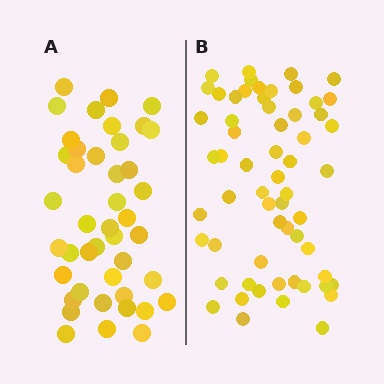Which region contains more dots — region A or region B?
Region B (the right region) has more dots.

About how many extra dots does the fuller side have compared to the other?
Region B has approximately 15 more dots than region A.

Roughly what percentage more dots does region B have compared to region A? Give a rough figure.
About 40% more.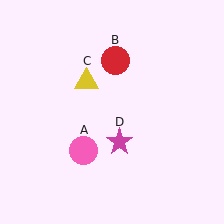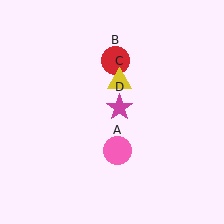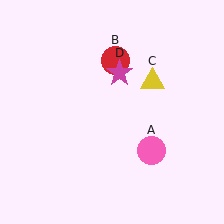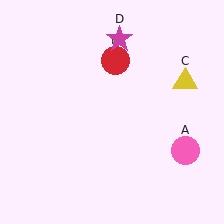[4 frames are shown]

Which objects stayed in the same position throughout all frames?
Red circle (object B) remained stationary.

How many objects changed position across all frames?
3 objects changed position: pink circle (object A), yellow triangle (object C), magenta star (object D).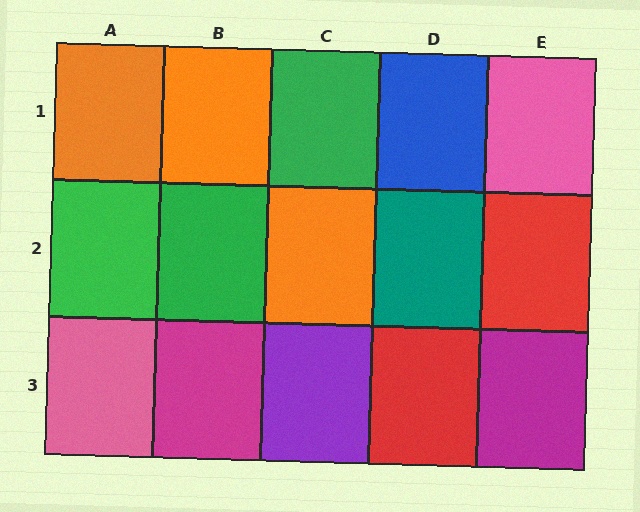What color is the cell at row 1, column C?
Green.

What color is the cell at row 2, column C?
Orange.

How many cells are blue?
1 cell is blue.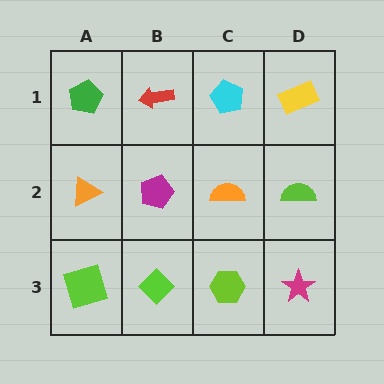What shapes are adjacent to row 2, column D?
A yellow rectangle (row 1, column D), a magenta star (row 3, column D), an orange semicircle (row 2, column C).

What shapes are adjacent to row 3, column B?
A magenta pentagon (row 2, column B), a lime square (row 3, column A), a lime hexagon (row 3, column C).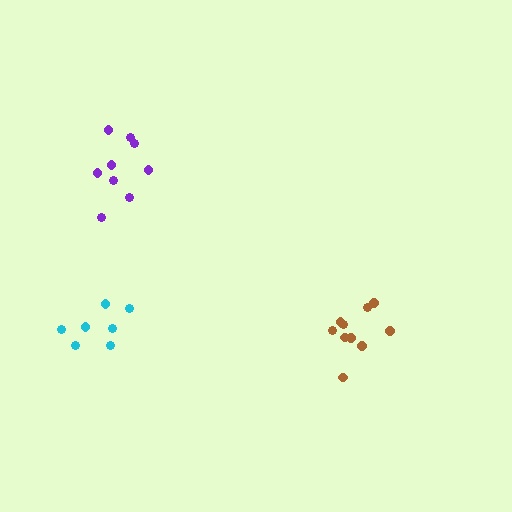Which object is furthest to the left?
The cyan cluster is leftmost.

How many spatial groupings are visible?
There are 3 spatial groupings.